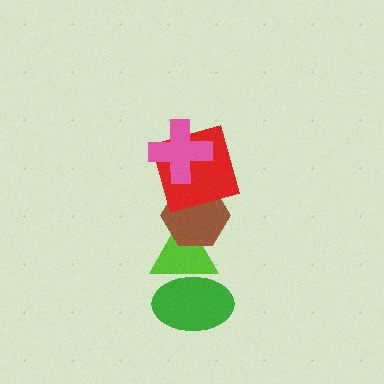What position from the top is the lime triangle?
The lime triangle is 4th from the top.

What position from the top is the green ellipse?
The green ellipse is 5th from the top.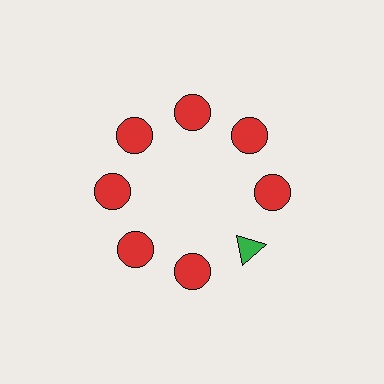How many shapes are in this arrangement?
There are 8 shapes arranged in a ring pattern.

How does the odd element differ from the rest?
It differs in both color (green instead of red) and shape (triangle instead of circle).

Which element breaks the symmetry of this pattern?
The green triangle at roughly the 4 o'clock position breaks the symmetry. All other shapes are red circles.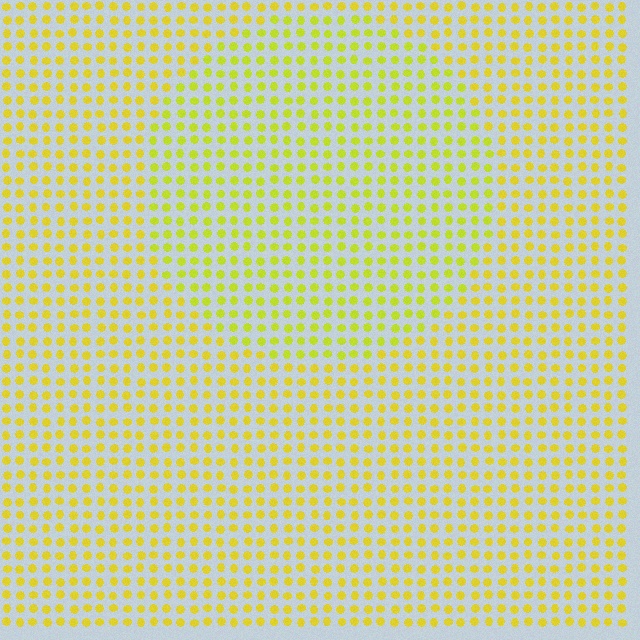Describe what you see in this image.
The image is filled with small yellow elements in a uniform arrangement. A circle-shaped region is visible where the elements are tinted to a slightly different hue, forming a subtle color boundary.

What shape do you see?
I see a circle.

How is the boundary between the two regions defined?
The boundary is defined purely by a slight shift in hue (about 16 degrees). Spacing, size, and orientation are identical on both sides.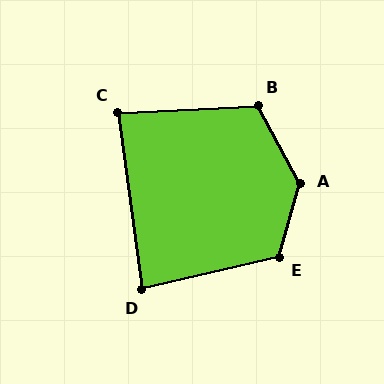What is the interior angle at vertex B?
Approximately 116 degrees (obtuse).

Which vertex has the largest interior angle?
A, at approximately 135 degrees.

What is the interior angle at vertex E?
Approximately 119 degrees (obtuse).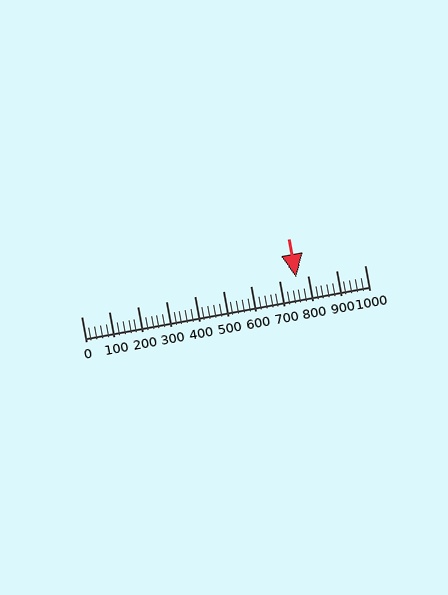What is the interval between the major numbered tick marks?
The major tick marks are spaced 100 units apart.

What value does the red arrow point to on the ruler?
The red arrow points to approximately 760.